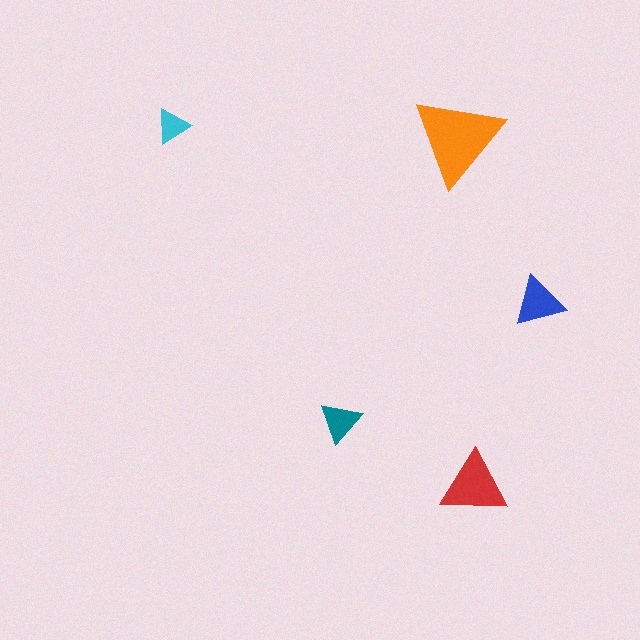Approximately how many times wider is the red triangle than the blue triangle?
About 1.5 times wider.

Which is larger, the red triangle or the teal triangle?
The red one.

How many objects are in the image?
There are 5 objects in the image.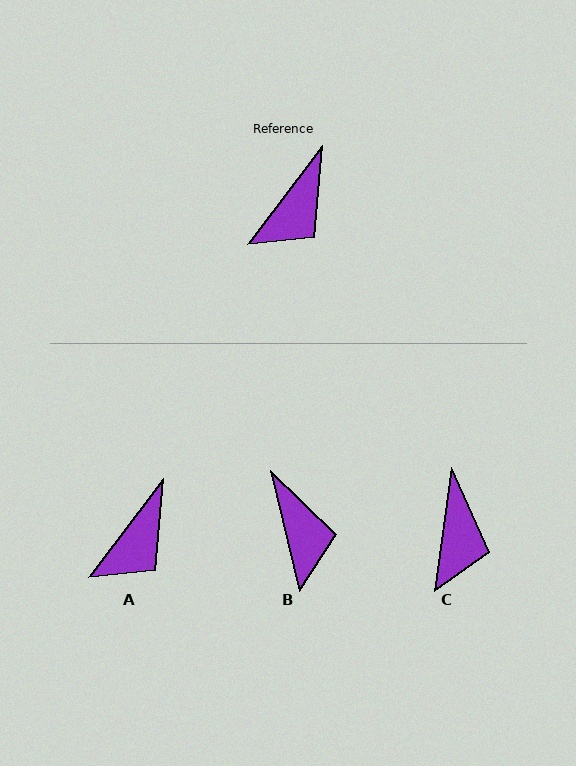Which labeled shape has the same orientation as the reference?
A.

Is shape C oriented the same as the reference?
No, it is off by about 29 degrees.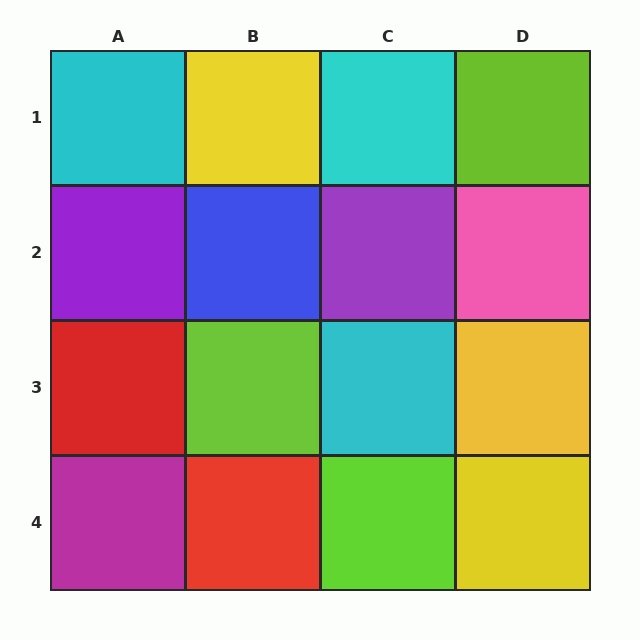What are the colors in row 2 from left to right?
Purple, blue, purple, pink.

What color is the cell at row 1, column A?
Cyan.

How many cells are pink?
1 cell is pink.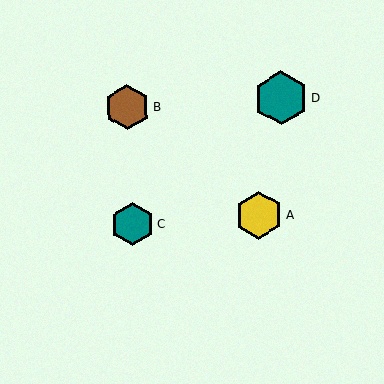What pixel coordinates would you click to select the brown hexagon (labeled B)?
Click at (127, 107) to select the brown hexagon B.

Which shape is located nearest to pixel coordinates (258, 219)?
The yellow hexagon (labeled A) at (259, 215) is nearest to that location.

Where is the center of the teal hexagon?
The center of the teal hexagon is at (281, 98).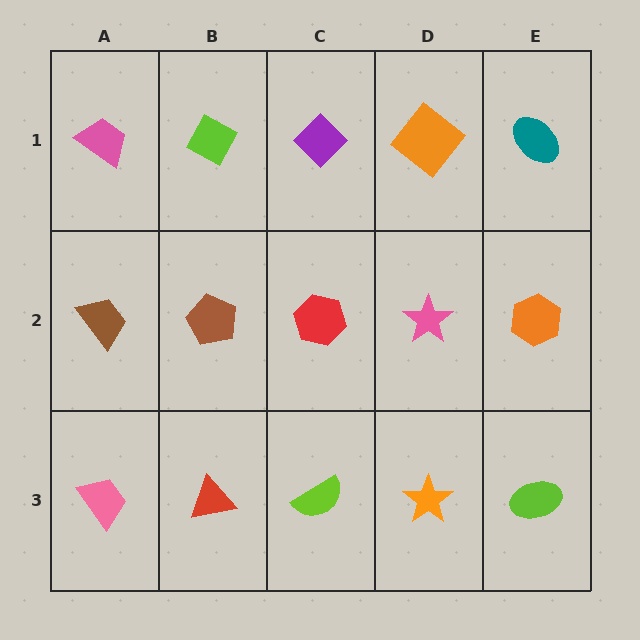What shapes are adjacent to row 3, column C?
A red hexagon (row 2, column C), a red triangle (row 3, column B), an orange star (row 3, column D).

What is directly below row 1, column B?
A brown pentagon.